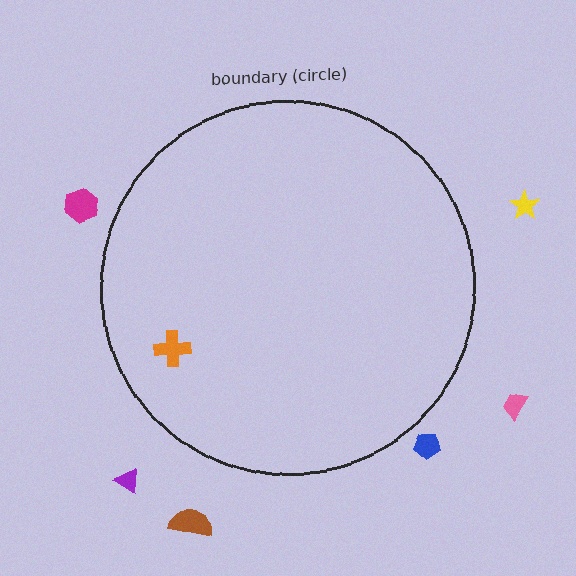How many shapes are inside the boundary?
1 inside, 6 outside.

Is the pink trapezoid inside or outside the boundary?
Outside.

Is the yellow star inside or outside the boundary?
Outside.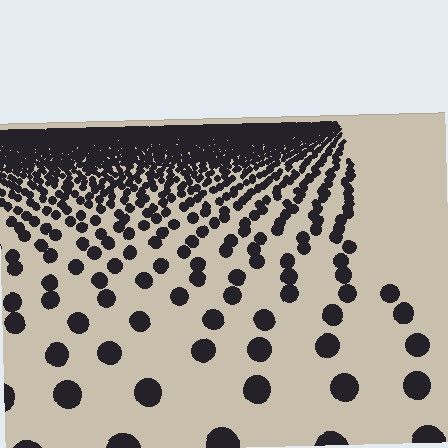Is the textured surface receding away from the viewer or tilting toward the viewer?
The surface is receding away from the viewer. Texture elements get smaller and denser toward the top.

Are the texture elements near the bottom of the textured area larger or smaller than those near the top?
Larger. Near the bottom, elements are closer to the viewer and appear at a bigger on-screen size.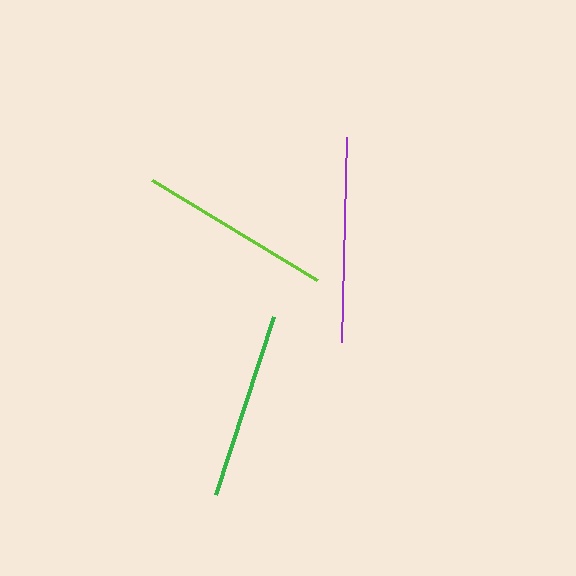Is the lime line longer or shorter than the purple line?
The purple line is longer than the lime line.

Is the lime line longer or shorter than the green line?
The lime line is longer than the green line.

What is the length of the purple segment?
The purple segment is approximately 205 pixels long.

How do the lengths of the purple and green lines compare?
The purple and green lines are approximately the same length.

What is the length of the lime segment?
The lime segment is approximately 193 pixels long.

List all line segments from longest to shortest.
From longest to shortest: purple, lime, green.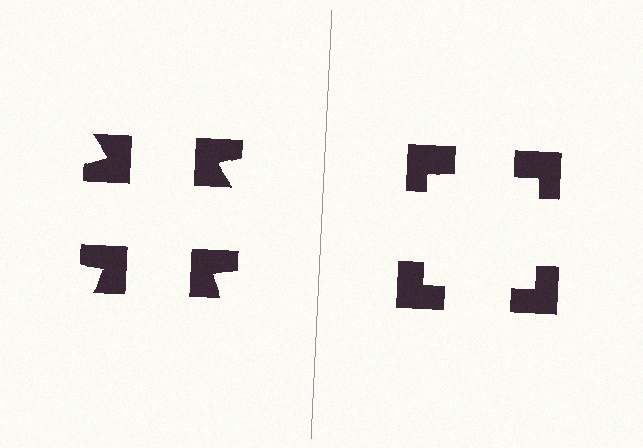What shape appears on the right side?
An illusory square.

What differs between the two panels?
The notched squares are positioned identically on both sides; only the wedge orientations differ. On the right they align to a square; on the left they are misaligned.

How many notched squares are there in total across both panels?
8 — 4 on each side.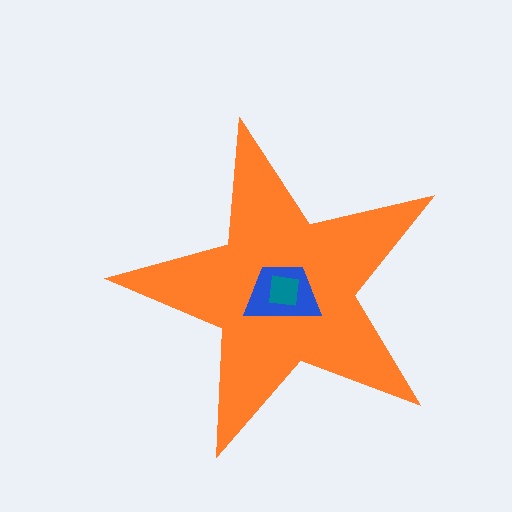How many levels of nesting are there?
3.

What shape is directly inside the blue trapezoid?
The teal square.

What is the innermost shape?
The teal square.